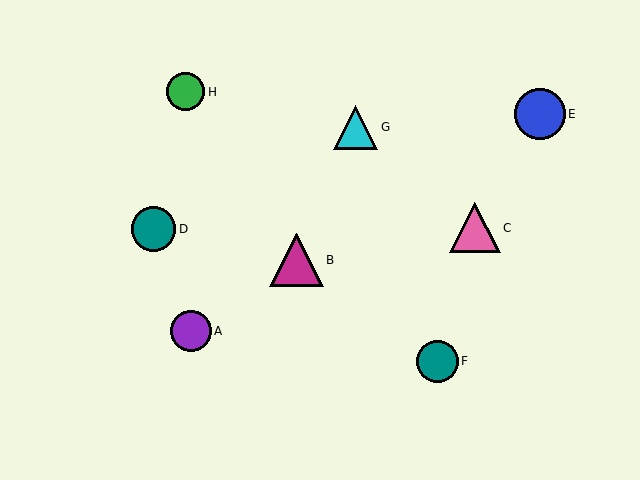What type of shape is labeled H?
Shape H is a green circle.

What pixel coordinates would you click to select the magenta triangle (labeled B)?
Click at (296, 260) to select the magenta triangle B.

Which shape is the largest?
The magenta triangle (labeled B) is the largest.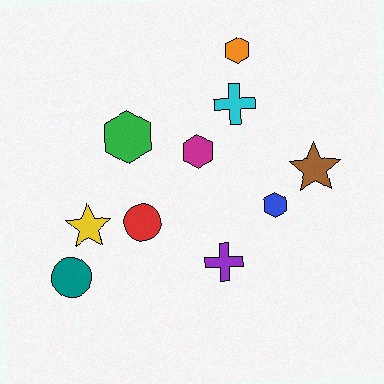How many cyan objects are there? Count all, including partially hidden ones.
There is 1 cyan object.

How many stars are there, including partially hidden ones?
There are 2 stars.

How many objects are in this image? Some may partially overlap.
There are 10 objects.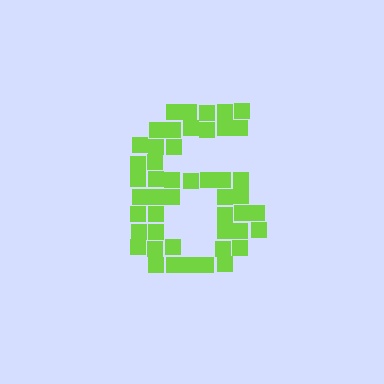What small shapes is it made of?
It is made of small squares.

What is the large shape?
The large shape is the digit 6.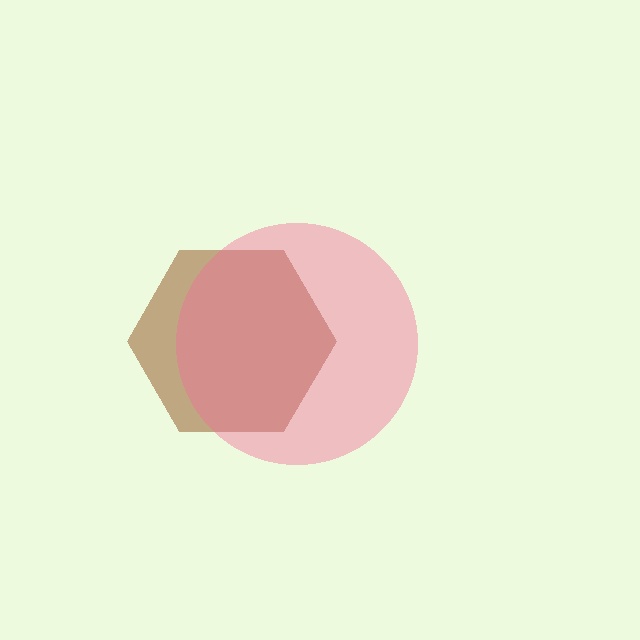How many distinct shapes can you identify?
There are 2 distinct shapes: a brown hexagon, a pink circle.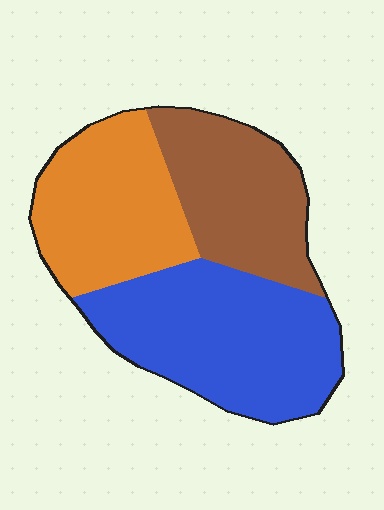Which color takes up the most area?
Blue, at roughly 40%.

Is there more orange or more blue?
Blue.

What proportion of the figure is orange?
Orange covers roughly 30% of the figure.